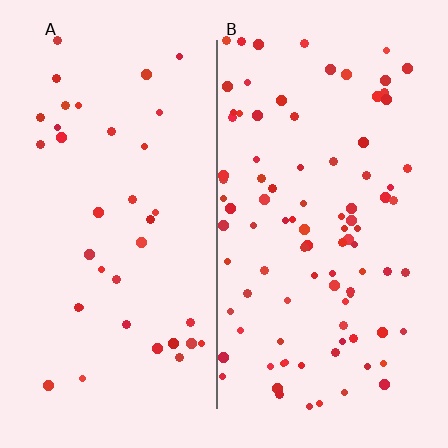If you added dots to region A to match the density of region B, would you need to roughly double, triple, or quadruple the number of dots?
Approximately triple.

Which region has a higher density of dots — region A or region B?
B (the right).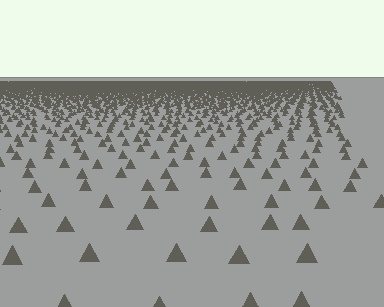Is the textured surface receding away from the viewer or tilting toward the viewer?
The surface is receding away from the viewer. Texture elements get smaller and denser toward the top.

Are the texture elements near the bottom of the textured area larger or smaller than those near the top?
Larger. Near the bottom, elements are closer to the viewer and appear at a bigger on-screen size.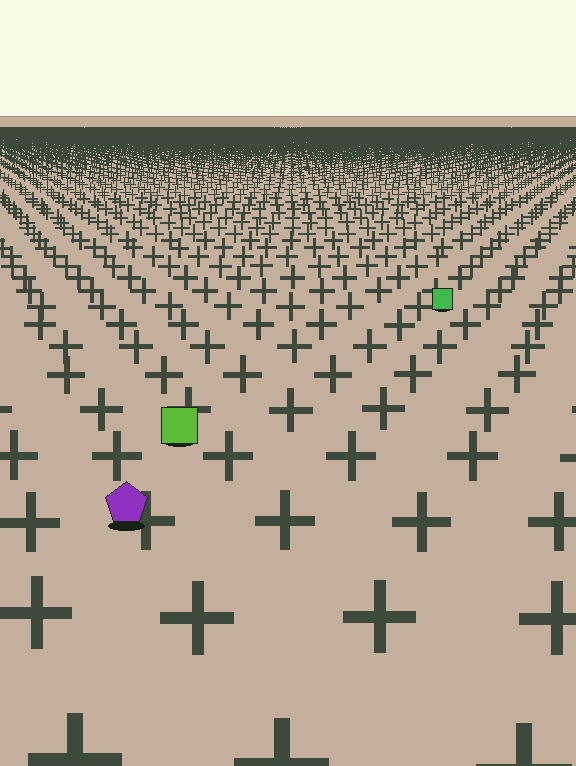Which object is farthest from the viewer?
The green square is farthest from the viewer. It appears smaller and the ground texture around it is denser.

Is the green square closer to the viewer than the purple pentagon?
No. The purple pentagon is closer — you can tell from the texture gradient: the ground texture is coarser near it.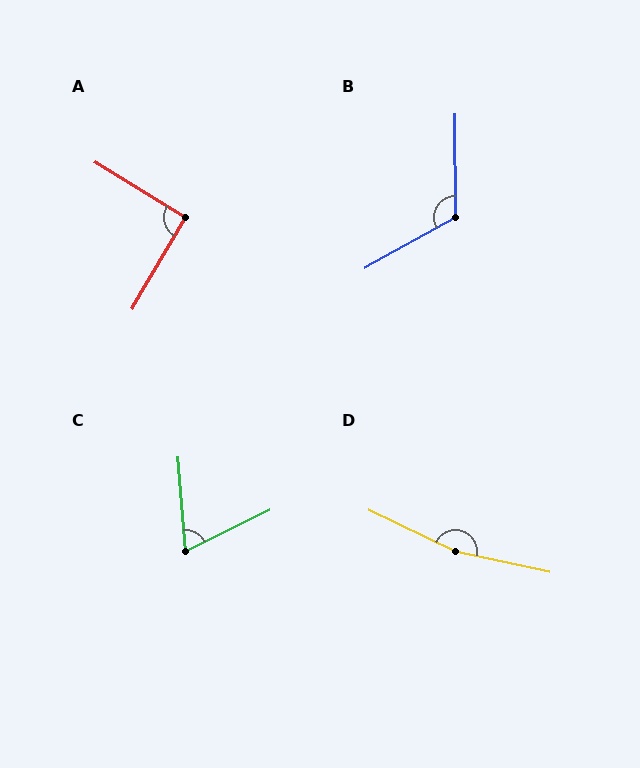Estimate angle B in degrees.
Approximately 119 degrees.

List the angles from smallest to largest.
C (68°), A (91°), B (119°), D (167°).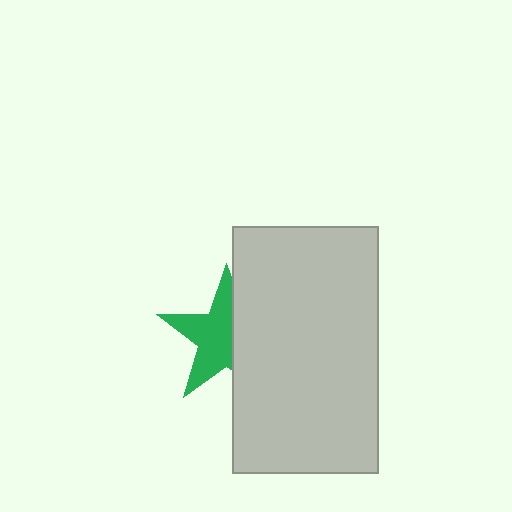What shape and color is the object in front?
The object in front is a light gray rectangle.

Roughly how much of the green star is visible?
About half of it is visible (roughly 57%).